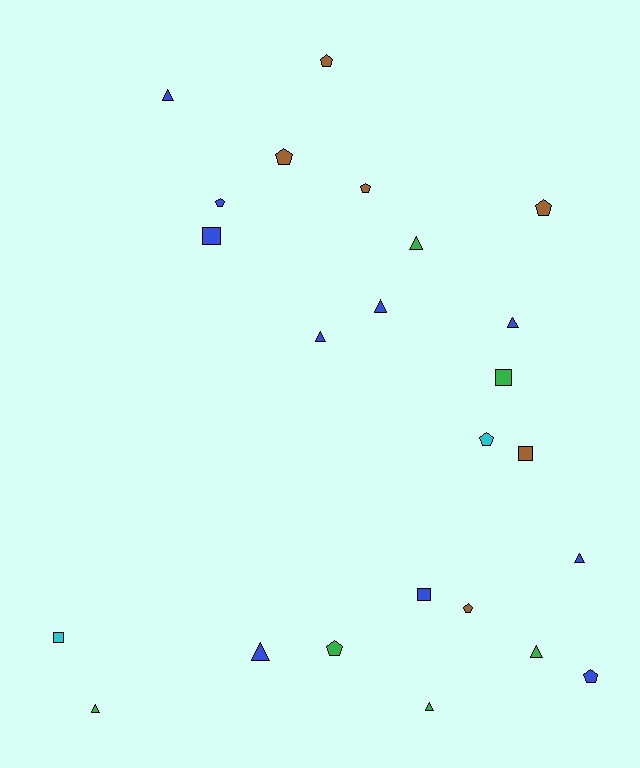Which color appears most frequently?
Blue, with 10 objects.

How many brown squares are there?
There is 1 brown square.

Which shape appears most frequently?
Triangle, with 10 objects.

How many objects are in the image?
There are 24 objects.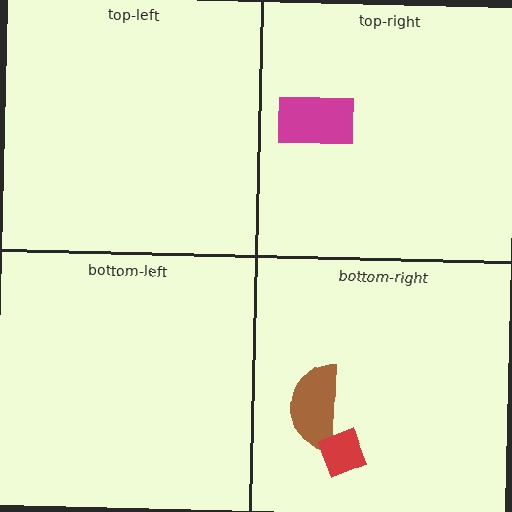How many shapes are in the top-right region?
1.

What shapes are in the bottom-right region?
The brown semicircle, the red diamond.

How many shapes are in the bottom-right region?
2.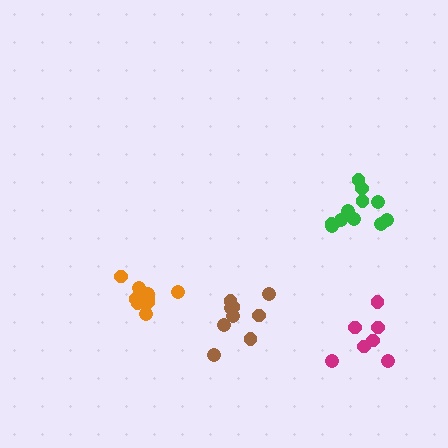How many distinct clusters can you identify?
There are 4 distinct clusters.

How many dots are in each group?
Group 1: 10 dots, Group 2: 11 dots, Group 3: 9 dots, Group 4: 7 dots (37 total).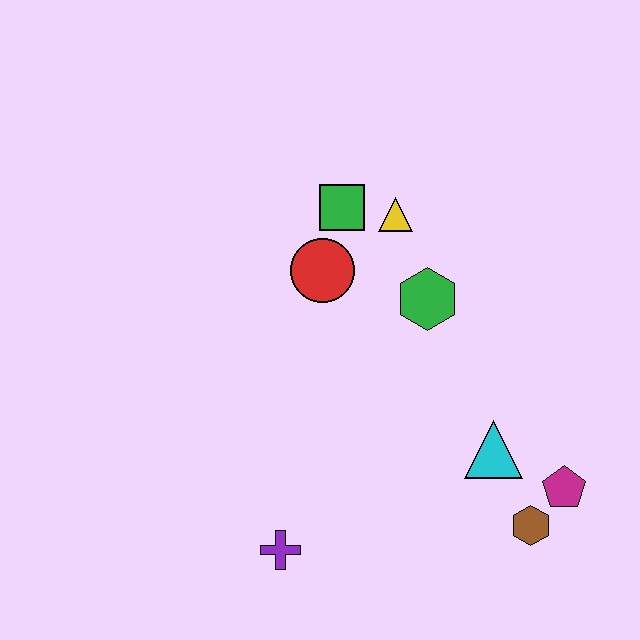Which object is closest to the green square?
The yellow triangle is closest to the green square.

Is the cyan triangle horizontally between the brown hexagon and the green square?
Yes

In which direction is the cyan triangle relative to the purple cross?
The cyan triangle is to the right of the purple cross.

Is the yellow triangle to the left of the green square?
No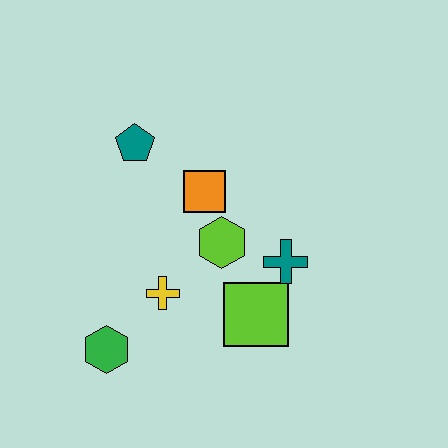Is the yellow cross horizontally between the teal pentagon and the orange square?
Yes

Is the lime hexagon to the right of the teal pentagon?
Yes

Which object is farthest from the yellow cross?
The teal pentagon is farthest from the yellow cross.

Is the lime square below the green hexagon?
No